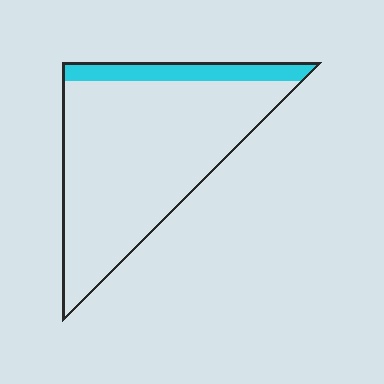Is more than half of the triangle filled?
No.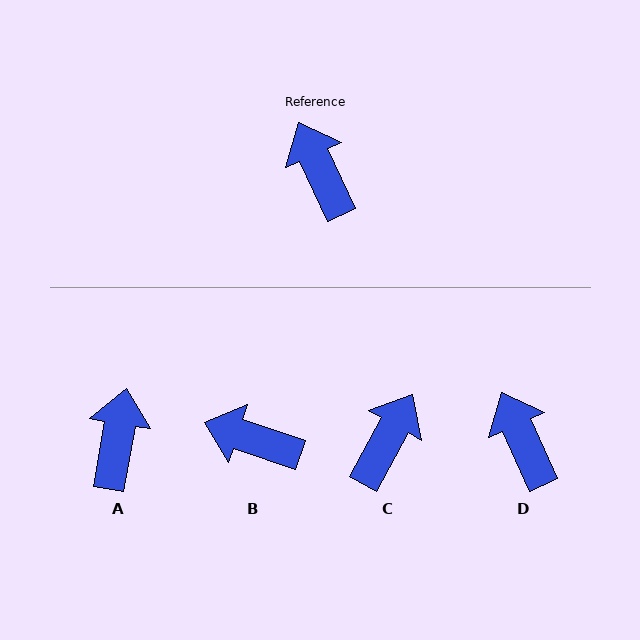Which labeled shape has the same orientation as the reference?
D.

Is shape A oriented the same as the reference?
No, it is off by about 34 degrees.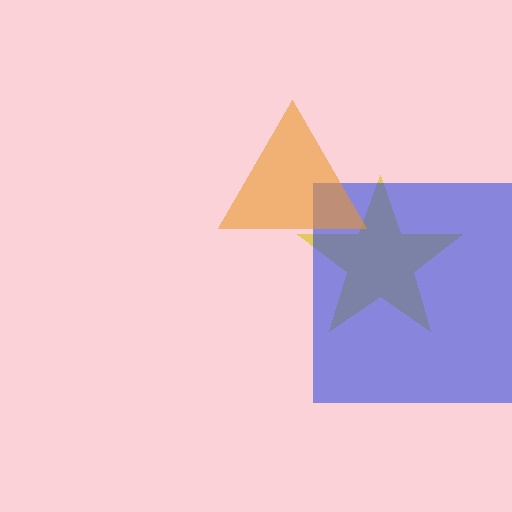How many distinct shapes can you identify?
There are 3 distinct shapes: a yellow star, a blue square, an orange triangle.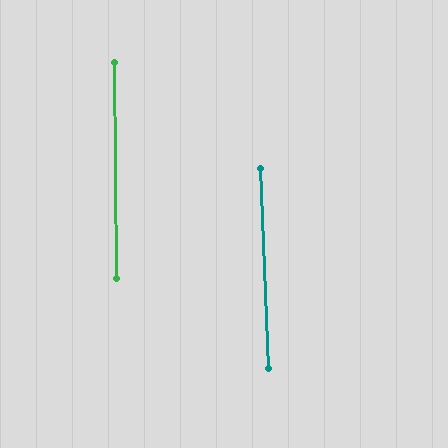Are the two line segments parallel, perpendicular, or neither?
Parallel — their directions differ by only 1.8°.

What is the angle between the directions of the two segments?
Approximately 2 degrees.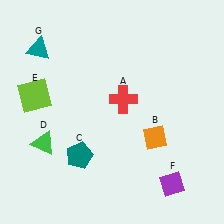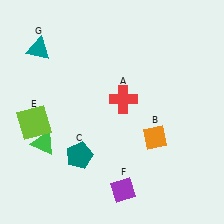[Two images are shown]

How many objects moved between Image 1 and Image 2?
2 objects moved between the two images.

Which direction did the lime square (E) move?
The lime square (E) moved down.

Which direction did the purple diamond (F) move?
The purple diamond (F) moved left.